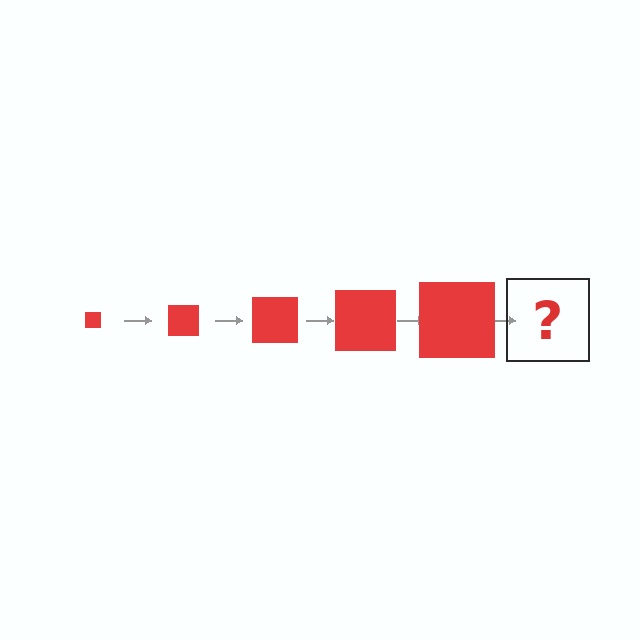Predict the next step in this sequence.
The next step is a red square, larger than the previous one.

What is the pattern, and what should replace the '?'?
The pattern is that the square gets progressively larger each step. The '?' should be a red square, larger than the previous one.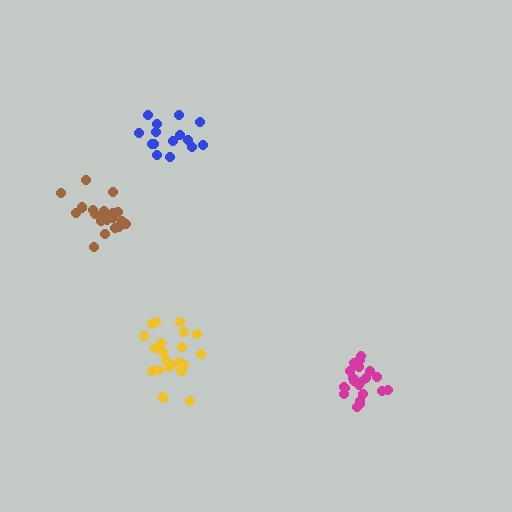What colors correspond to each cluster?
The clusters are colored: brown, yellow, magenta, blue.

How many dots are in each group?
Group 1: 21 dots, Group 2: 21 dots, Group 3: 21 dots, Group 4: 15 dots (78 total).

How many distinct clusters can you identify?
There are 4 distinct clusters.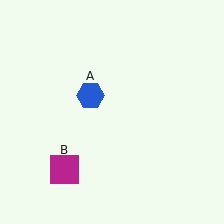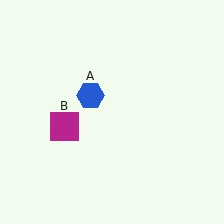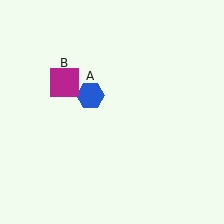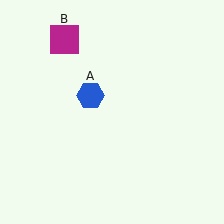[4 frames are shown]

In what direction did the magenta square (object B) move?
The magenta square (object B) moved up.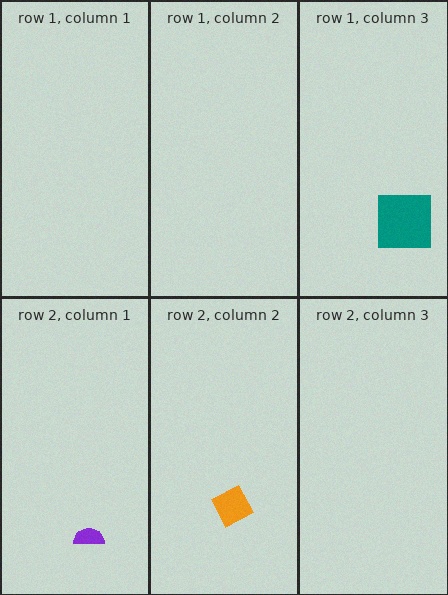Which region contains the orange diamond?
The row 2, column 2 region.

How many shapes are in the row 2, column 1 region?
1.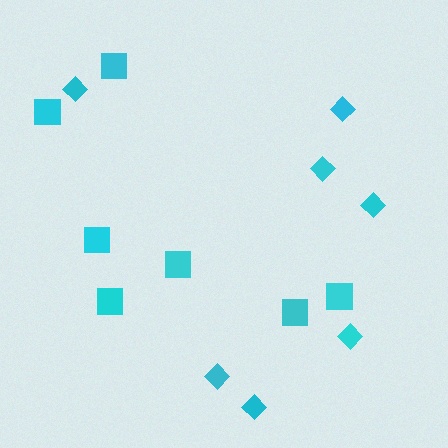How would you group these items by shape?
There are 2 groups: one group of diamonds (7) and one group of squares (7).